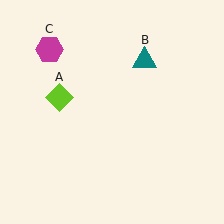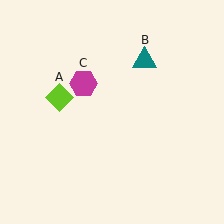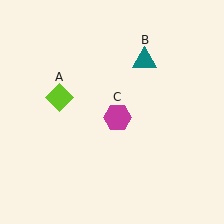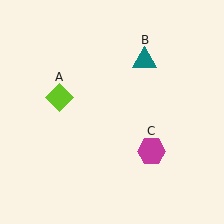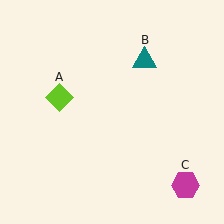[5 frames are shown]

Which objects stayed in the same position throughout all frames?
Lime diamond (object A) and teal triangle (object B) remained stationary.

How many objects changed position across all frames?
1 object changed position: magenta hexagon (object C).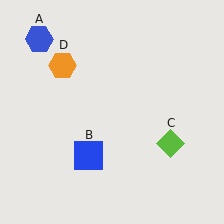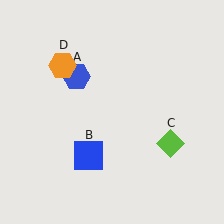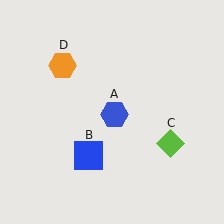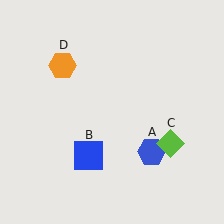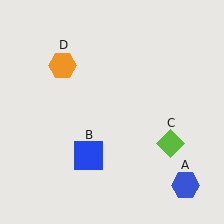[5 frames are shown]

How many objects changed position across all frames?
1 object changed position: blue hexagon (object A).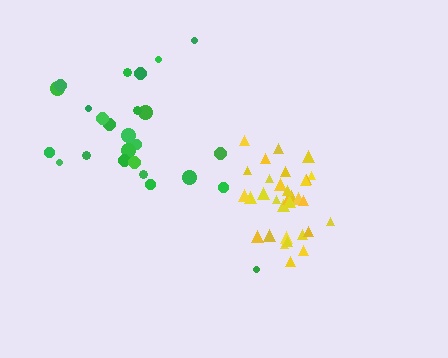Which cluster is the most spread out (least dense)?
Green.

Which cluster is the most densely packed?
Yellow.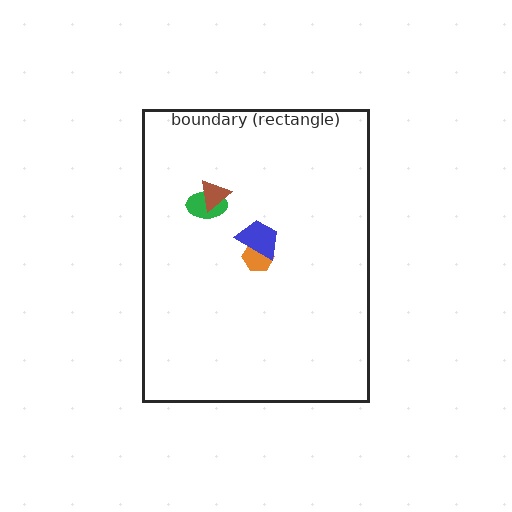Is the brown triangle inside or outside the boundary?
Inside.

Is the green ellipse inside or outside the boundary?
Inside.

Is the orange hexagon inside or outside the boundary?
Inside.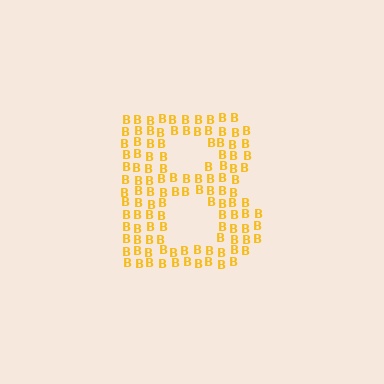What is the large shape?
The large shape is the letter B.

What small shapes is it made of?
It is made of small letter B's.